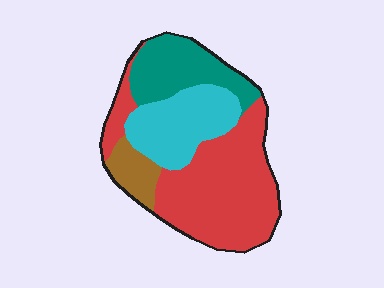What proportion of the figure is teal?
Teal covers about 20% of the figure.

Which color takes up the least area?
Brown, at roughly 10%.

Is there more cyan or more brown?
Cyan.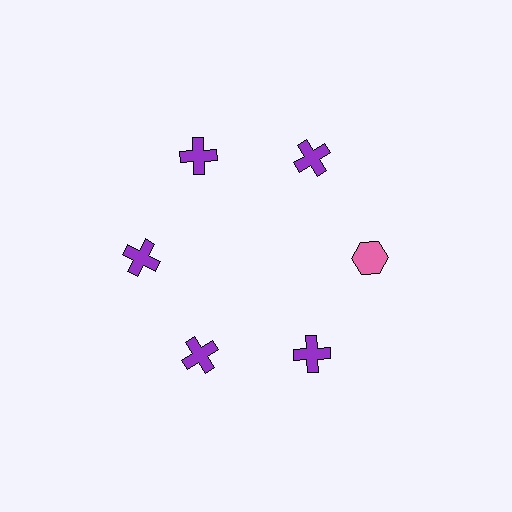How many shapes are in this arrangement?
There are 6 shapes arranged in a ring pattern.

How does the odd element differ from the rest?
It differs in both color (pink instead of purple) and shape (hexagon instead of cross).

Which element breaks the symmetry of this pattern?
The pink hexagon at roughly the 3 o'clock position breaks the symmetry. All other shapes are purple crosses.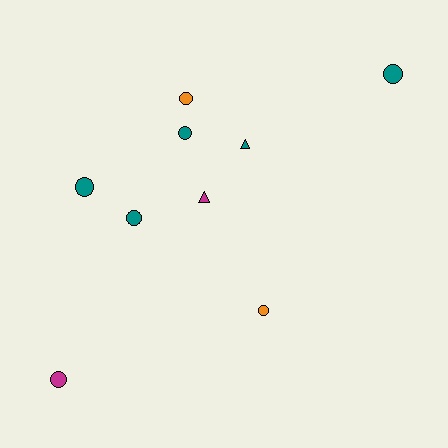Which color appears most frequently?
Teal, with 5 objects.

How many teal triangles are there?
There is 1 teal triangle.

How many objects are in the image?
There are 9 objects.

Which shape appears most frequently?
Circle, with 7 objects.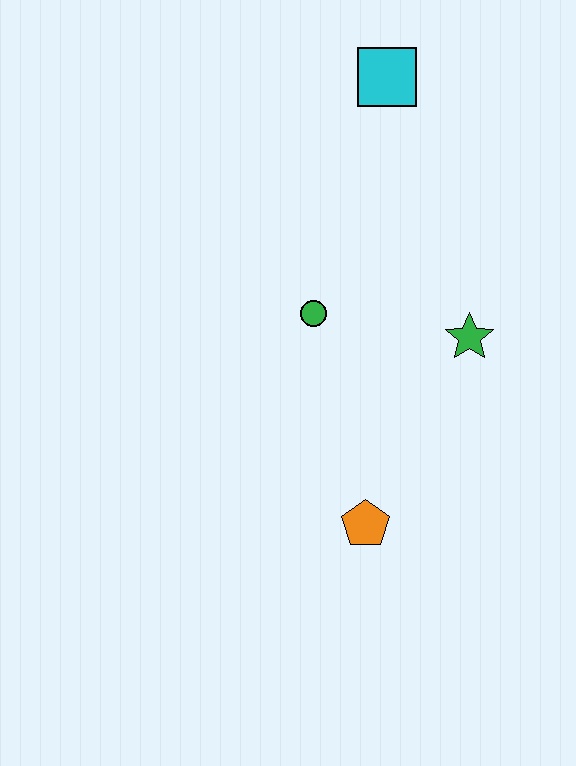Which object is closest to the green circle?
The green star is closest to the green circle.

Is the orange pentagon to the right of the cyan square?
No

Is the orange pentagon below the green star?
Yes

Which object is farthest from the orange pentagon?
The cyan square is farthest from the orange pentagon.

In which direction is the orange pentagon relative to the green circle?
The orange pentagon is below the green circle.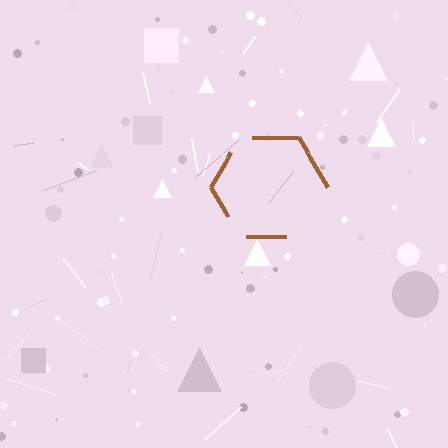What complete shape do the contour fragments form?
The contour fragments form a hexagon.